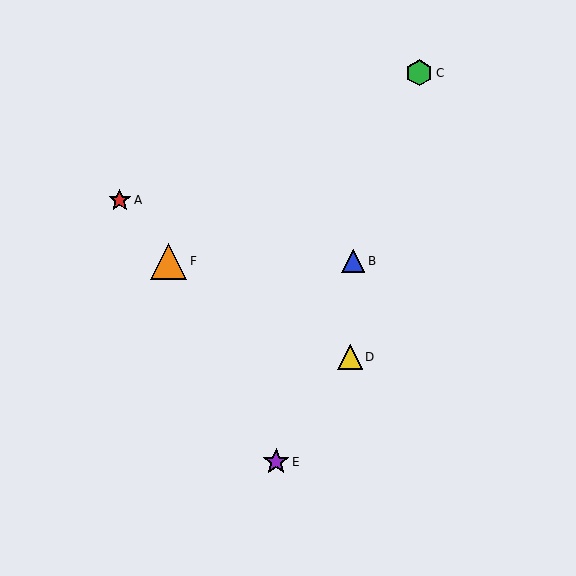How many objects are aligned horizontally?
2 objects (B, F) are aligned horizontally.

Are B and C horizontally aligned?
No, B is at y≈261 and C is at y≈73.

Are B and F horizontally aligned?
Yes, both are at y≈261.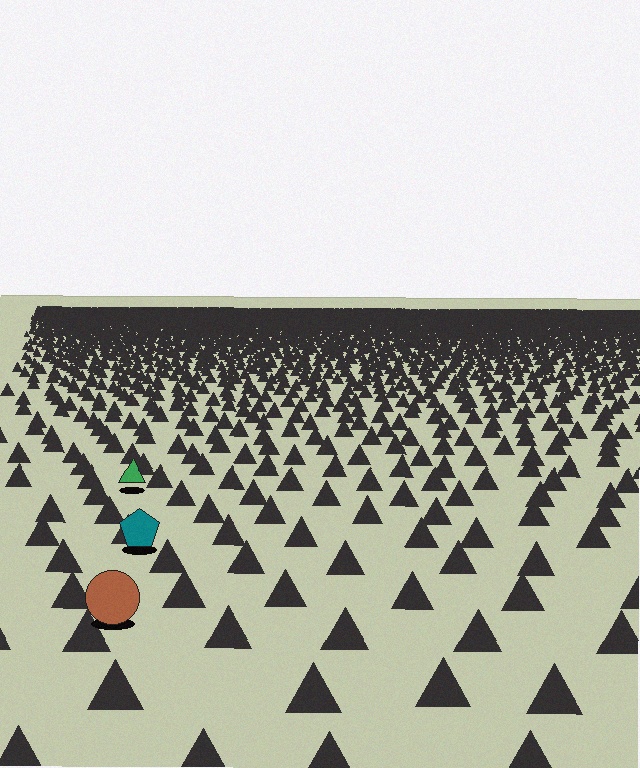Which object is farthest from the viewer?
The green triangle is farthest from the viewer. It appears smaller and the ground texture around it is denser.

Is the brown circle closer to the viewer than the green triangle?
Yes. The brown circle is closer — you can tell from the texture gradient: the ground texture is coarser near it.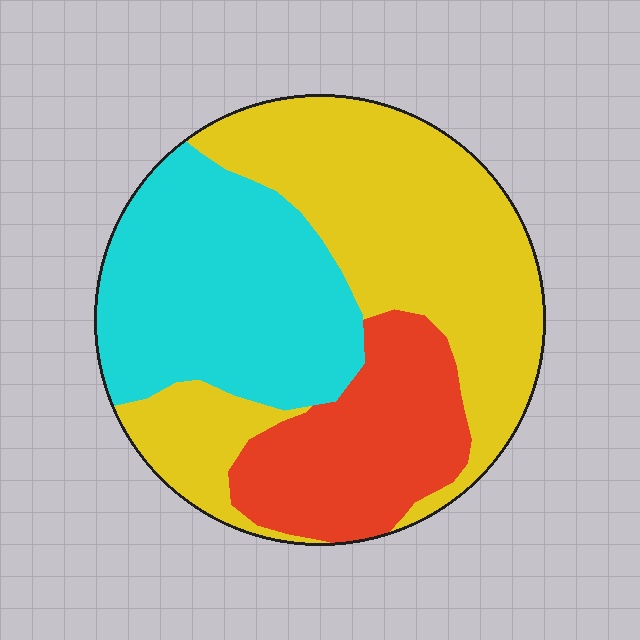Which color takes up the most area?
Yellow, at roughly 45%.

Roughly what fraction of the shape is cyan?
Cyan takes up about one third (1/3) of the shape.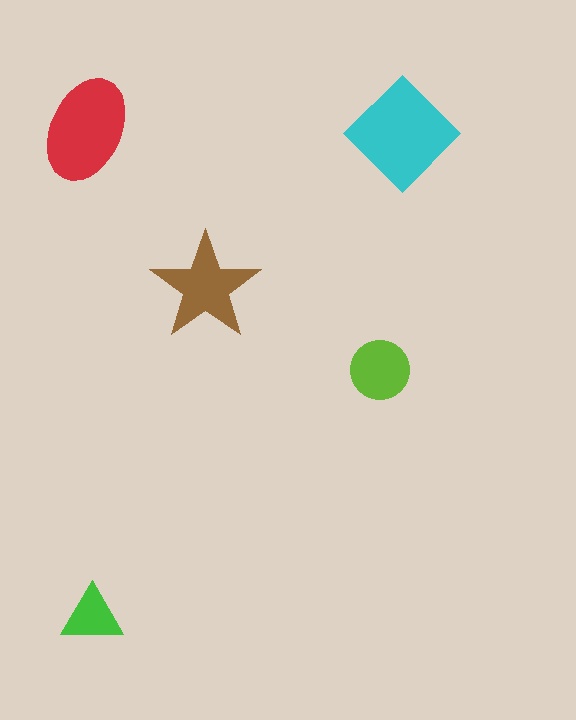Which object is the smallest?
The green triangle.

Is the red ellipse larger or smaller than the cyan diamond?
Smaller.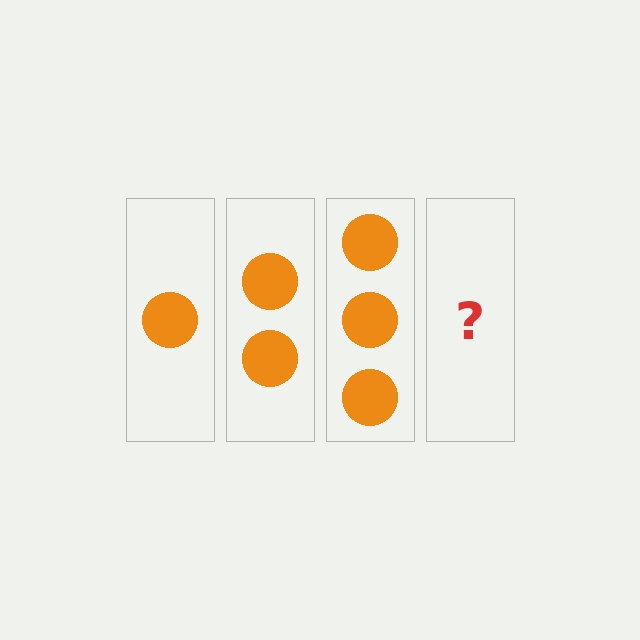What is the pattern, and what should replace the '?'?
The pattern is that each step adds one more circle. The '?' should be 4 circles.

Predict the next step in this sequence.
The next step is 4 circles.